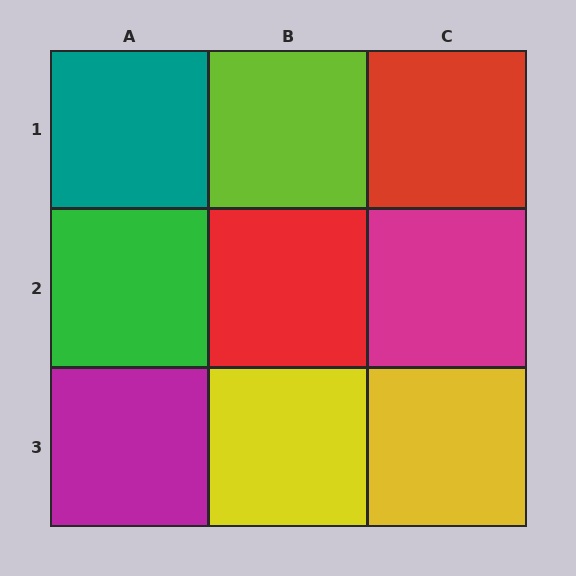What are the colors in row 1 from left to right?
Teal, lime, red.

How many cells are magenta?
2 cells are magenta.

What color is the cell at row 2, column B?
Red.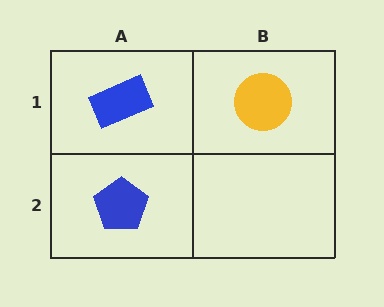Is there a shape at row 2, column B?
No, that cell is empty.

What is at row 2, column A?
A blue pentagon.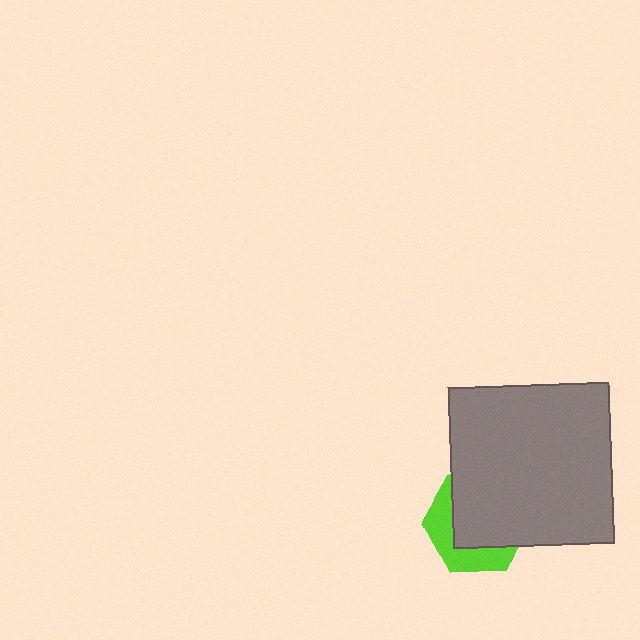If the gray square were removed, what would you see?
You would see the complete lime hexagon.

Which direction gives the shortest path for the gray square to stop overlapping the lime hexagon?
Moving toward the upper-right gives the shortest separation.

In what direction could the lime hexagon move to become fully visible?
The lime hexagon could move toward the lower-left. That would shift it out from behind the gray square entirely.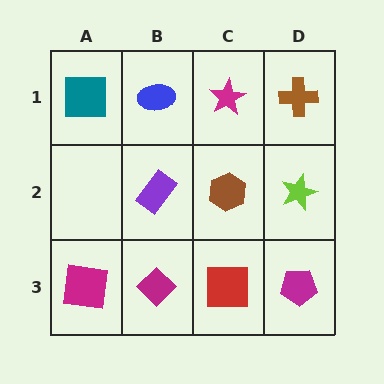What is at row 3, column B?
A magenta diamond.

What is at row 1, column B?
A blue ellipse.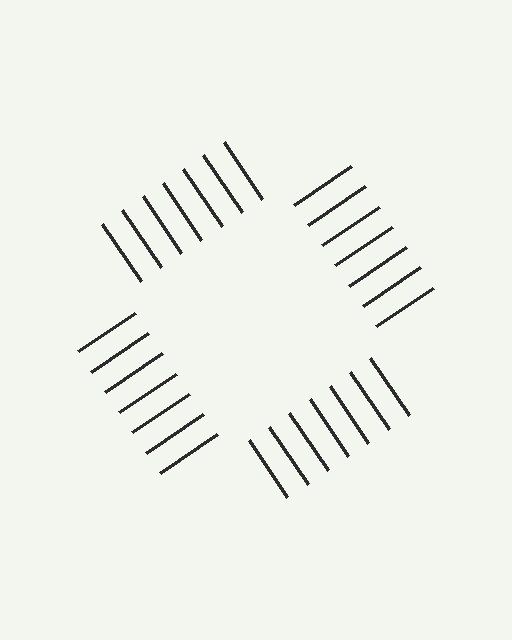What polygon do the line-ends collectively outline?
An illusory square — the line segments terminate on its edges but no continuous stroke is drawn.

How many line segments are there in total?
28 — 7 along each of the 4 edges.